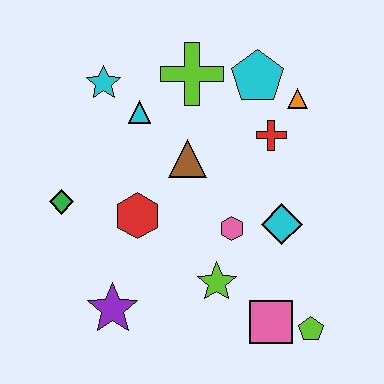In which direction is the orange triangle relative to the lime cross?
The orange triangle is to the right of the lime cross.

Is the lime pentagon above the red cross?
No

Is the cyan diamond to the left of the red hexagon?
No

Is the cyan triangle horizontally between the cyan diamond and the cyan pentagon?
No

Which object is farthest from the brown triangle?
The lime pentagon is farthest from the brown triangle.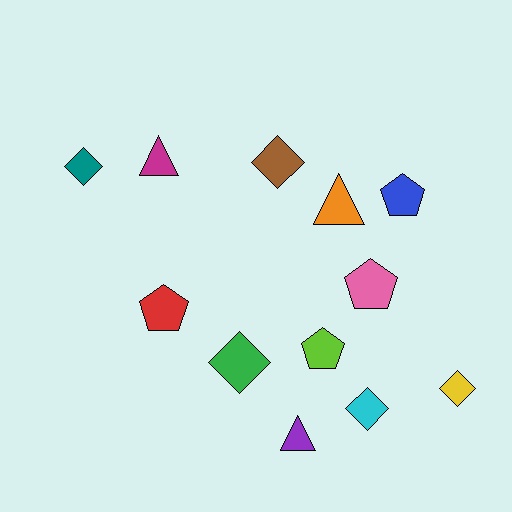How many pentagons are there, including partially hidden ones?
There are 4 pentagons.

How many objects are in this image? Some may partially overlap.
There are 12 objects.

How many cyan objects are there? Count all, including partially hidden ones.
There is 1 cyan object.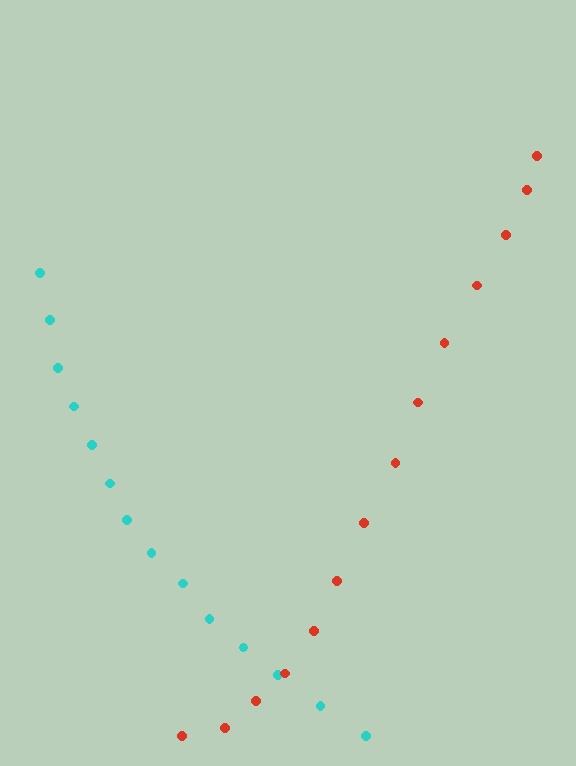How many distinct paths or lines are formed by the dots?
There are 2 distinct paths.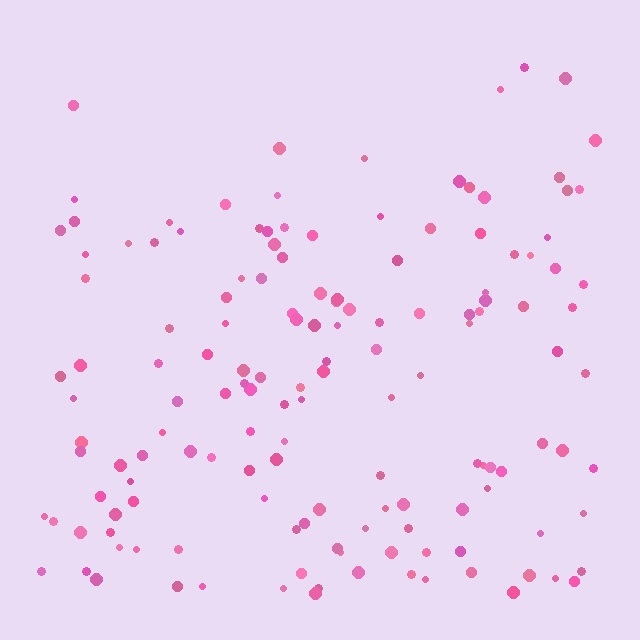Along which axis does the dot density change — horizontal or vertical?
Vertical.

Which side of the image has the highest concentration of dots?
The bottom.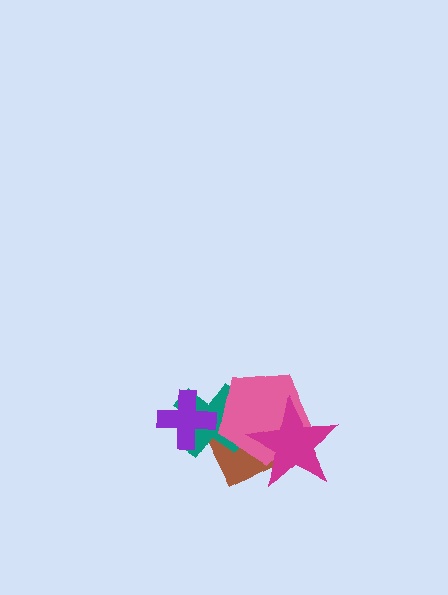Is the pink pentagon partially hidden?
Yes, it is partially covered by another shape.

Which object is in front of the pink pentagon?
The magenta star is in front of the pink pentagon.